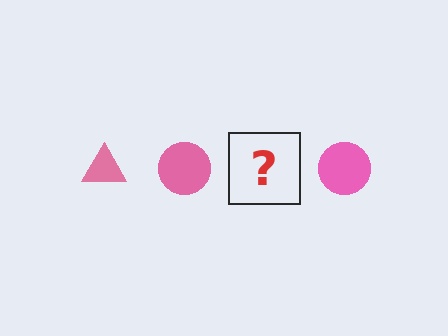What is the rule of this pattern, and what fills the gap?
The rule is that the pattern cycles through triangle, circle shapes in pink. The gap should be filled with a pink triangle.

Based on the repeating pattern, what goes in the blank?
The blank should be a pink triangle.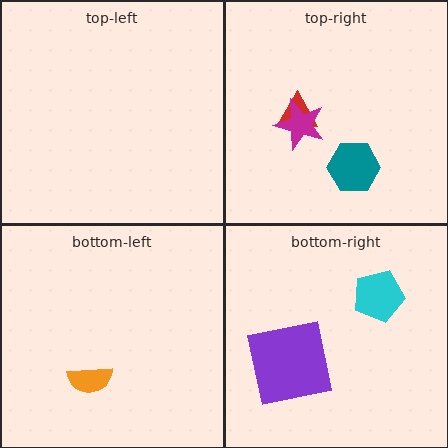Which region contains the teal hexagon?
The top-right region.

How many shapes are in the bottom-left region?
1.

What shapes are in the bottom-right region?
The cyan pentagon, the purple square.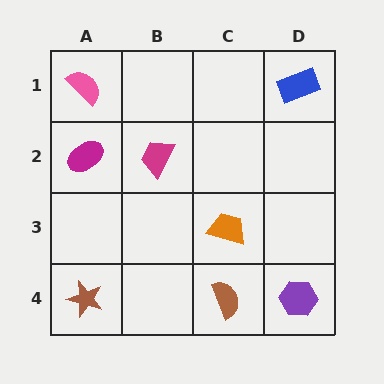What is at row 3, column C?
An orange trapezoid.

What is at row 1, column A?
A pink semicircle.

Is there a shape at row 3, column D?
No, that cell is empty.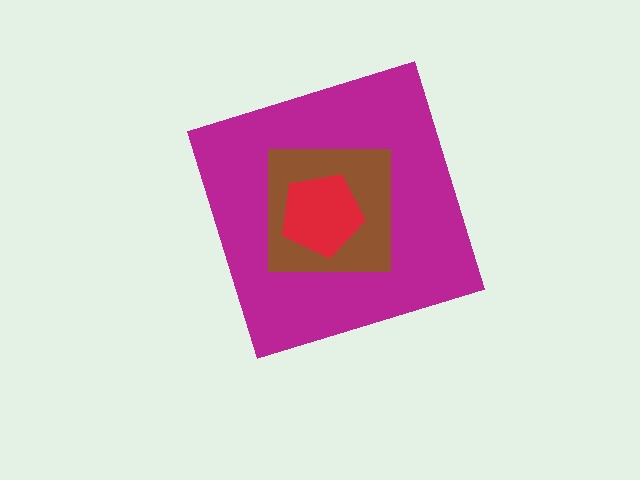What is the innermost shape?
The red pentagon.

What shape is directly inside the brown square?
The red pentagon.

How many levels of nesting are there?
3.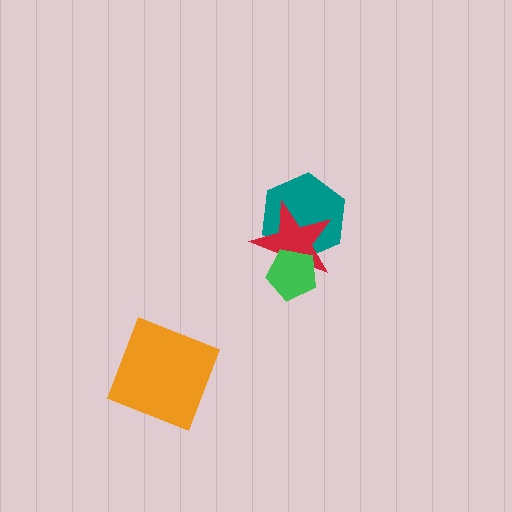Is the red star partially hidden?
Yes, it is partially covered by another shape.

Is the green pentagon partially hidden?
No, no other shape covers it.